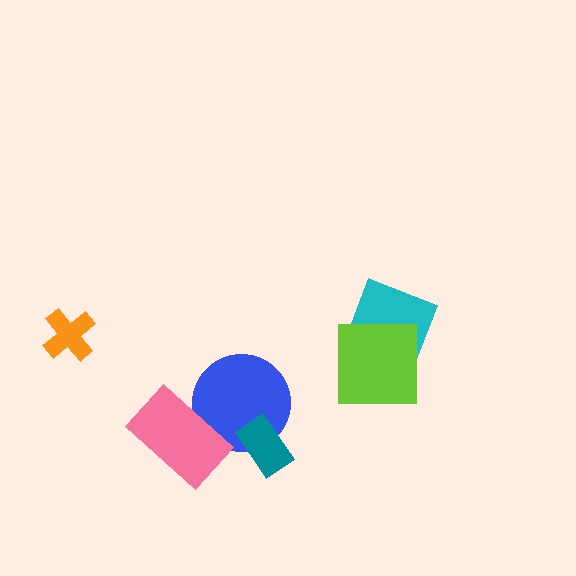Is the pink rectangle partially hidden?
No, no other shape covers it.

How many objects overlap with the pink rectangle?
1 object overlaps with the pink rectangle.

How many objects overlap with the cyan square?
1 object overlaps with the cyan square.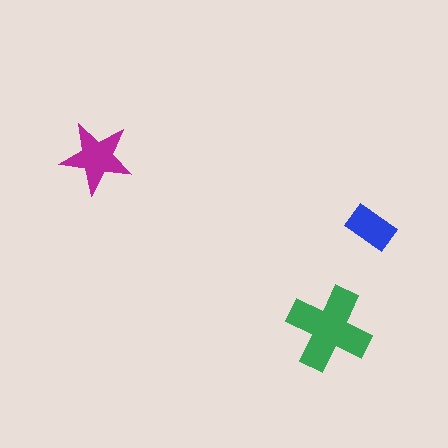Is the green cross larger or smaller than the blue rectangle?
Larger.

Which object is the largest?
The green cross.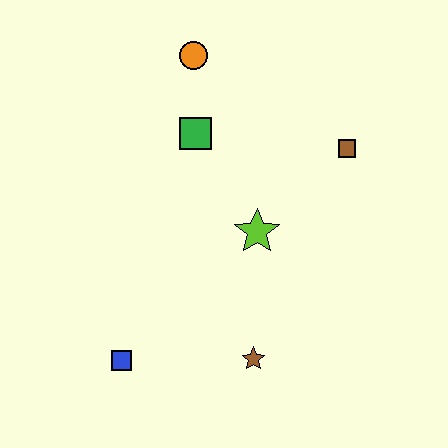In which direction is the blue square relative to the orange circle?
The blue square is below the orange circle.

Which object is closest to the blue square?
The brown star is closest to the blue square.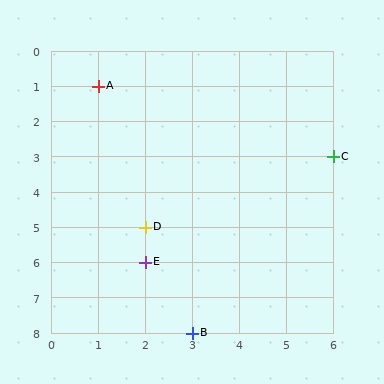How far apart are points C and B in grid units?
Points C and B are 3 columns and 5 rows apart (about 5.8 grid units diagonally).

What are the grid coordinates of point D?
Point D is at grid coordinates (2, 5).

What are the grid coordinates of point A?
Point A is at grid coordinates (1, 1).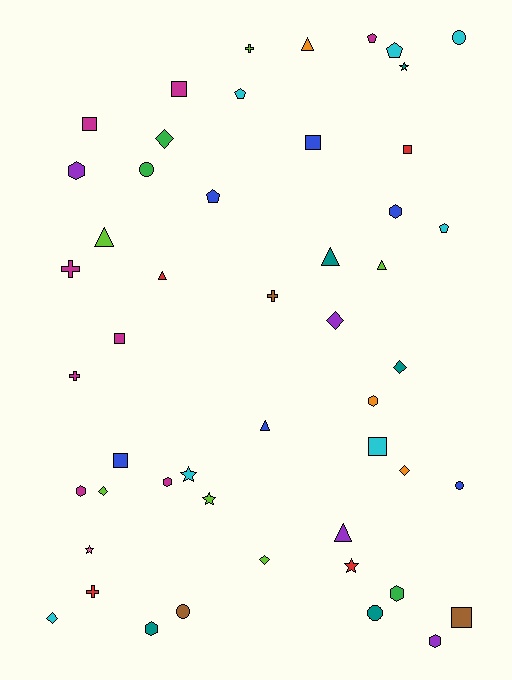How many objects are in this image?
There are 50 objects.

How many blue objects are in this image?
There are 6 blue objects.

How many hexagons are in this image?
There are 8 hexagons.